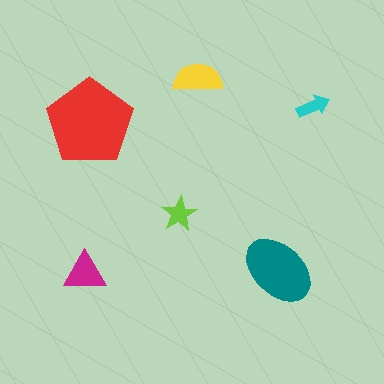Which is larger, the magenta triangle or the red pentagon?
The red pentagon.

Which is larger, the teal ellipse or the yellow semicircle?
The teal ellipse.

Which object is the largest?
The red pentagon.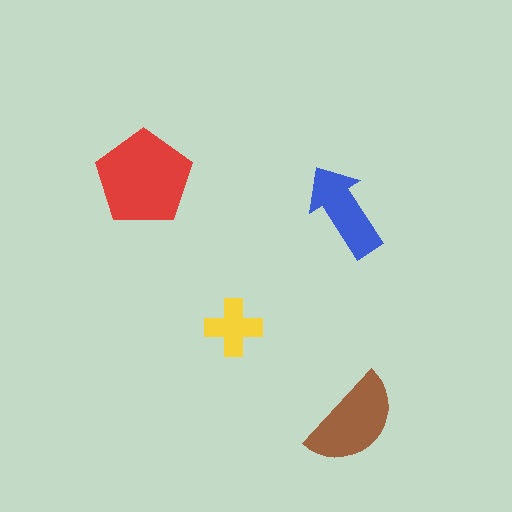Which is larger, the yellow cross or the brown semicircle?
The brown semicircle.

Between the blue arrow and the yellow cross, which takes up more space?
The blue arrow.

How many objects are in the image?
There are 4 objects in the image.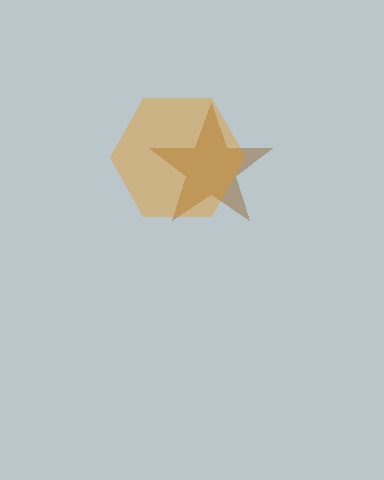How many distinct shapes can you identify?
There are 2 distinct shapes: a brown star, an orange hexagon.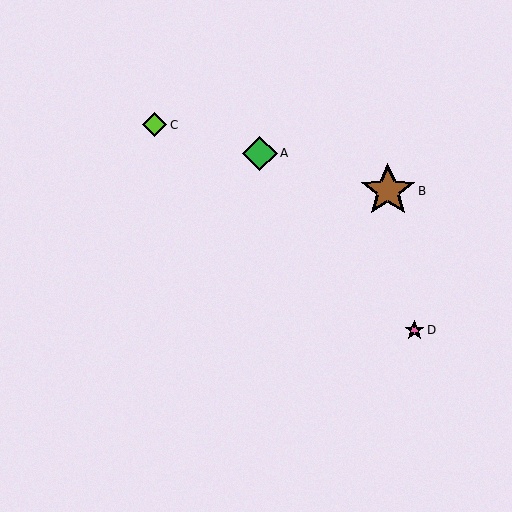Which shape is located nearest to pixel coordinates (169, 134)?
The lime diamond (labeled C) at (155, 125) is nearest to that location.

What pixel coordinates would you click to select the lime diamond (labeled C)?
Click at (155, 125) to select the lime diamond C.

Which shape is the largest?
The brown star (labeled B) is the largest.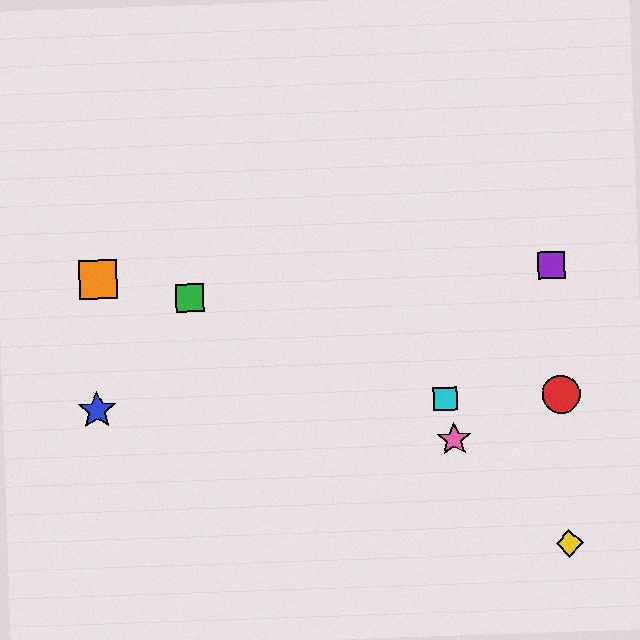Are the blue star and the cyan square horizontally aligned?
Yes, both are at y≈410.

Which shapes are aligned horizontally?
The red circle, the blue star, the cyan square are aligned horizontally.